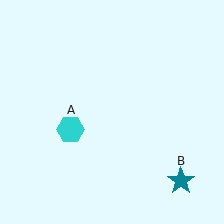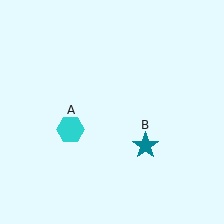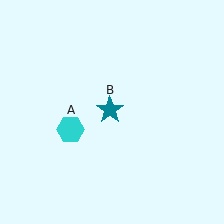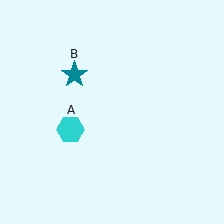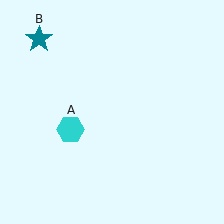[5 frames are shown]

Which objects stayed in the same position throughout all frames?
Cyan hexagon (object A) remained stationary.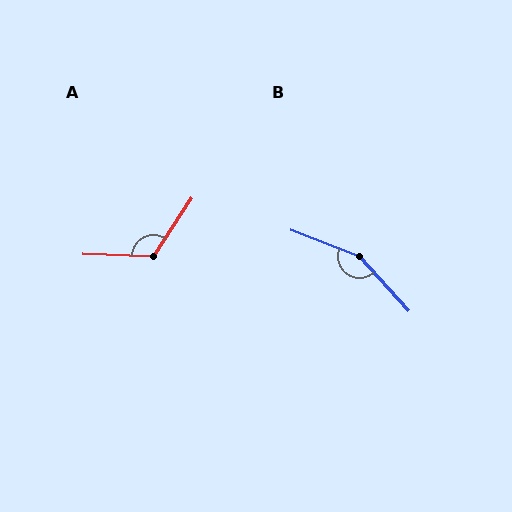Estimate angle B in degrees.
Approximately 153 degrees.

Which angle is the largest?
B, at approximately 153 degrees.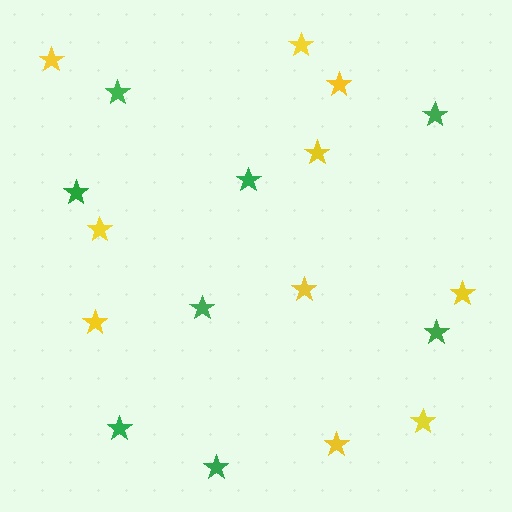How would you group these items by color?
There are 2 groups: one group of green stars (8) and one group of yellow stars (10).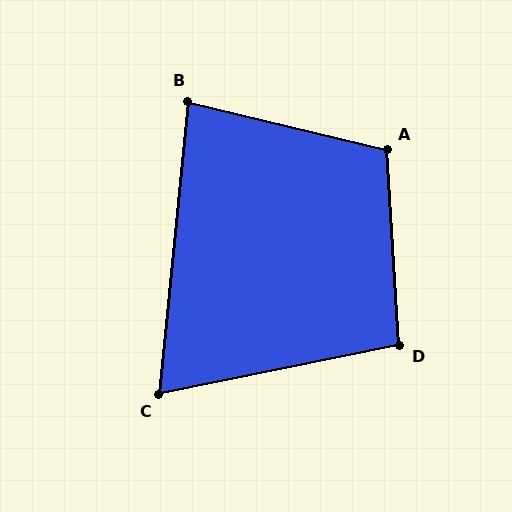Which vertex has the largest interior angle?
A, at approximately 107 degrees.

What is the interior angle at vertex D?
Approximately 98 degrees (obtuse).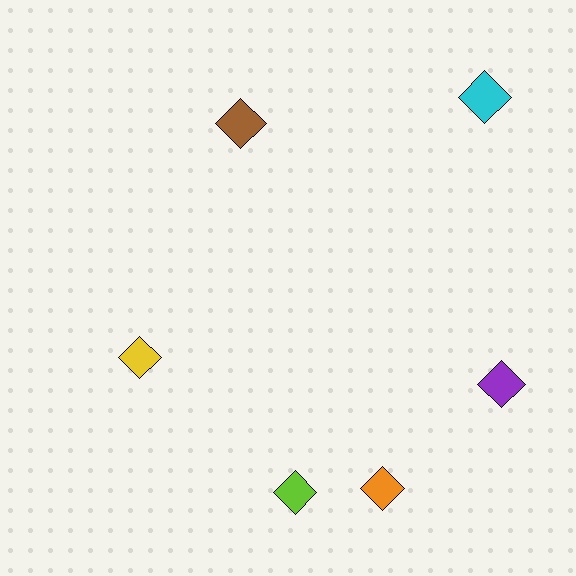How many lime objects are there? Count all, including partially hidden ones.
There is 1 lime object.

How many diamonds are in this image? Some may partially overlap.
There are 6 diamonds.